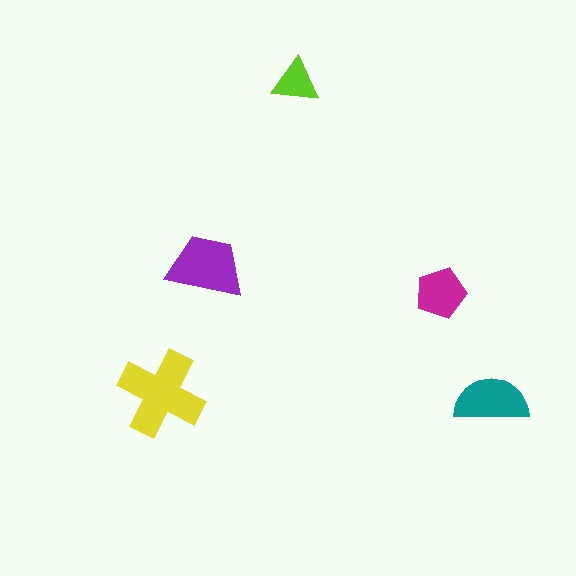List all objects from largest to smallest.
The yellow cross, the purple trapezoid, the teal semicircle, the magenta pentagon, the lime triangle.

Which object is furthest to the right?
The teal semicircle is rightmost.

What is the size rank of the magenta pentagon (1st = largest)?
4th.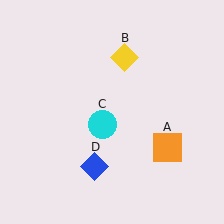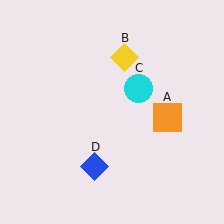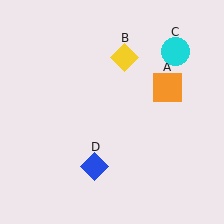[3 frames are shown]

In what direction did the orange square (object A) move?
The orange square (object A) moved up.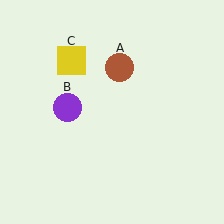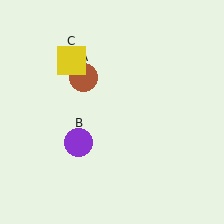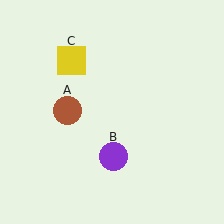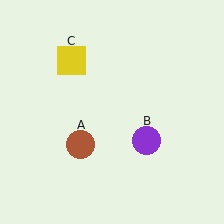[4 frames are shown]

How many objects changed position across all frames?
2 objects changed position: brown circle (object A), purple circle (object B).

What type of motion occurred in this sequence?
The brown circle (object A), purple circle (object B) rotated counterclockwise around the center of the scene.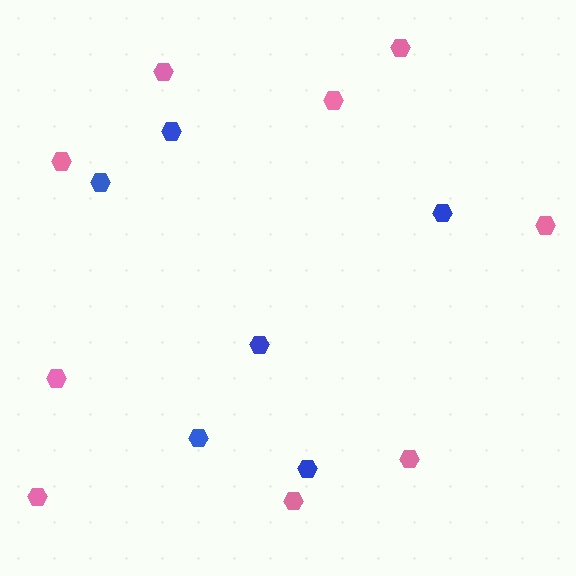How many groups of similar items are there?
There are 2 groups: one group of blue hexagons (6) and one group of pink hexagons (9).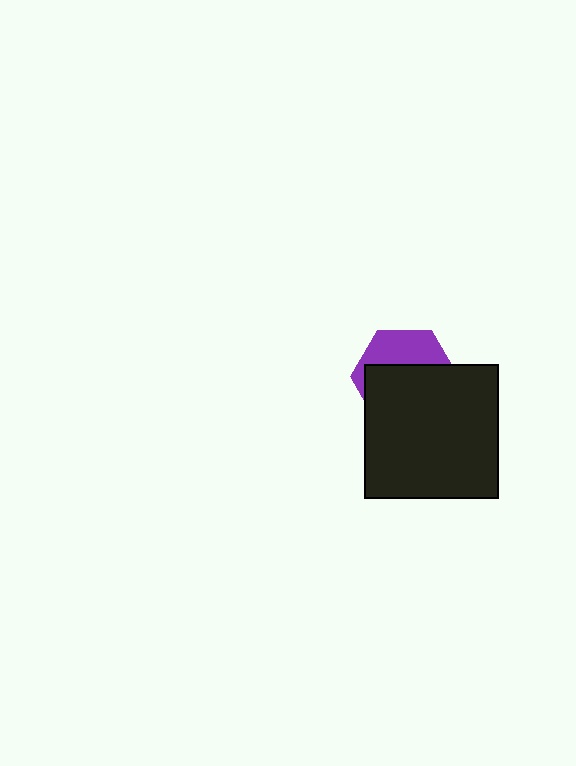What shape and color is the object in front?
The object in front is a black square.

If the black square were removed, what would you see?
You would see the complete purple hexagon.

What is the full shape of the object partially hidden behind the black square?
The partially hidden object is a purple hexagon.